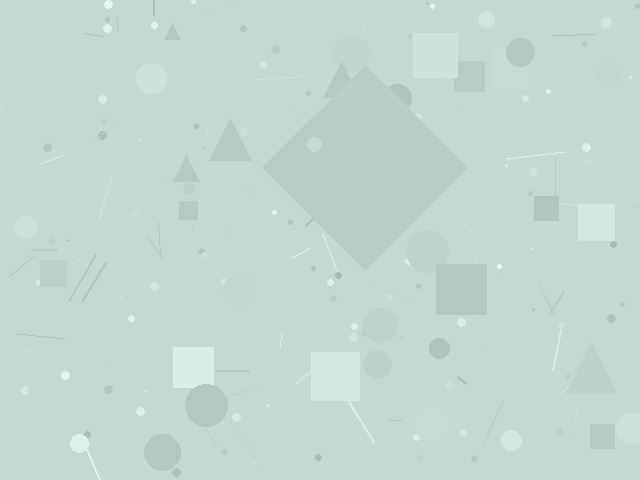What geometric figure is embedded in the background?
A diamond is embedded in the background.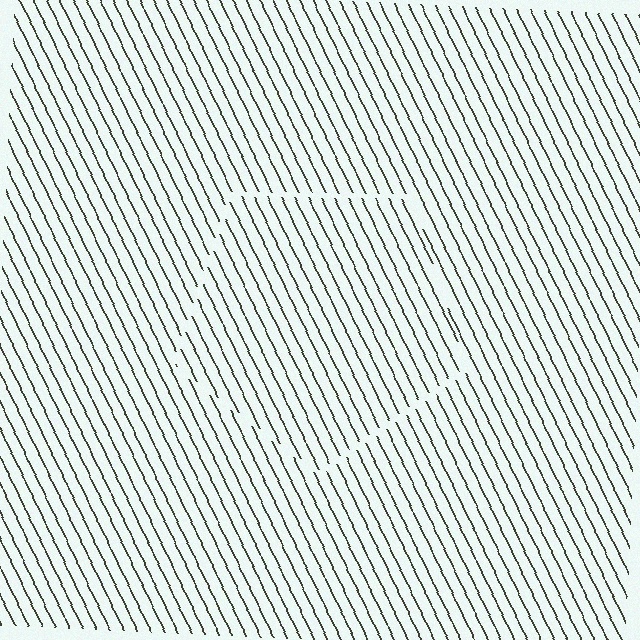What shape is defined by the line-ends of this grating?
An illusory pentagon. The interior of the shape contains the same grating, shifted by half a period — the contour is defined by the phase discontinuity where line-ends from the inner and outer gratings abut.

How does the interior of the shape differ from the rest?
The interior of the shape contains the same grating, shifted by half a period — the contour is defined by the phase discontinuity where line-ends from the inner and outer gratings abut.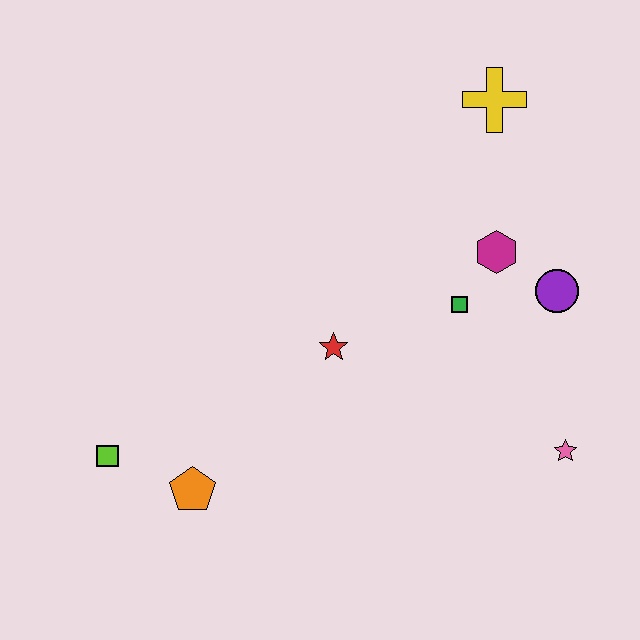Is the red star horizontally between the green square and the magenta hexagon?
No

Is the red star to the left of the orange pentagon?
No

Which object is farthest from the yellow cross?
The lime square is farthest from the yellow cross.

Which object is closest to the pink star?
The purple circle is closest to the pink star.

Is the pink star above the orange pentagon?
Yes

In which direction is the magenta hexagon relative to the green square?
The magenta hexagon is above the green square.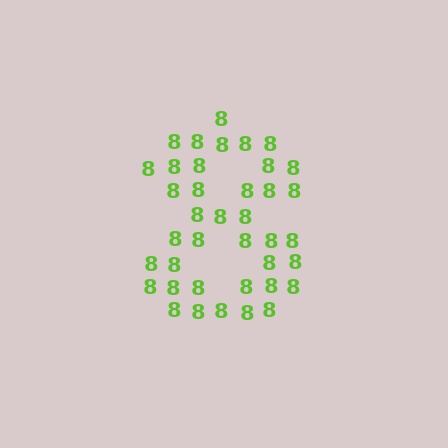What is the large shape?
The large shape is the digit 8.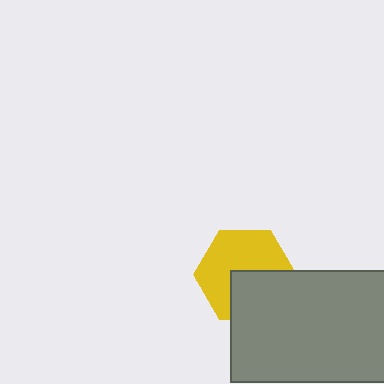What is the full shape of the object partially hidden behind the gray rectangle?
The partially hidden object is a yellow hexagon.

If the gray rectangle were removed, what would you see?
You would see the complete yellow hexagon.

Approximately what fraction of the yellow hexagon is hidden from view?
Roughly 40% of the yellow hexagon is hidden behind the gray rectangle.